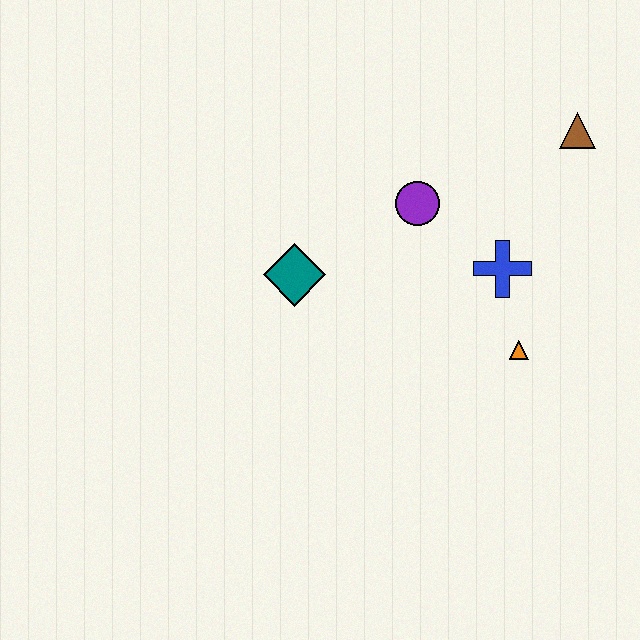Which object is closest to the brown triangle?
The blue cross is closest to the brown triangle.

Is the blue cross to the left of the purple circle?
No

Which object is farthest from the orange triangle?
The teal diamond is farthest from the orange triangle.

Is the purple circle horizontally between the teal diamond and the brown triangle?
Yes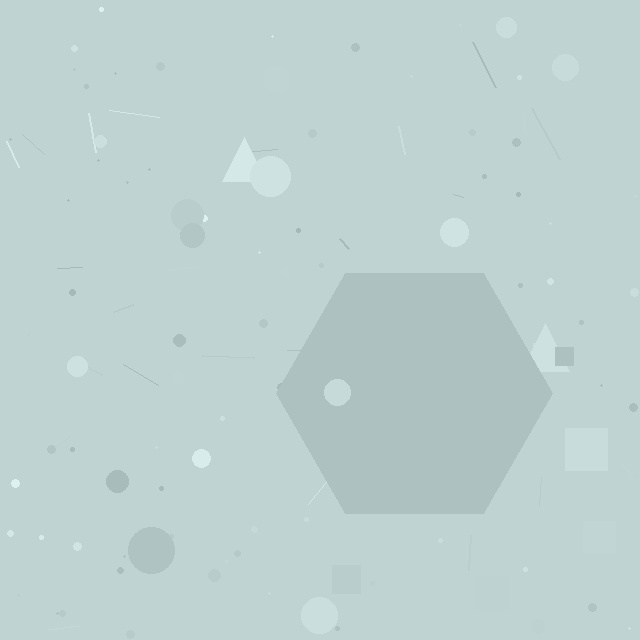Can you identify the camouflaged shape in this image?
The camouflaged shape is a hexagon.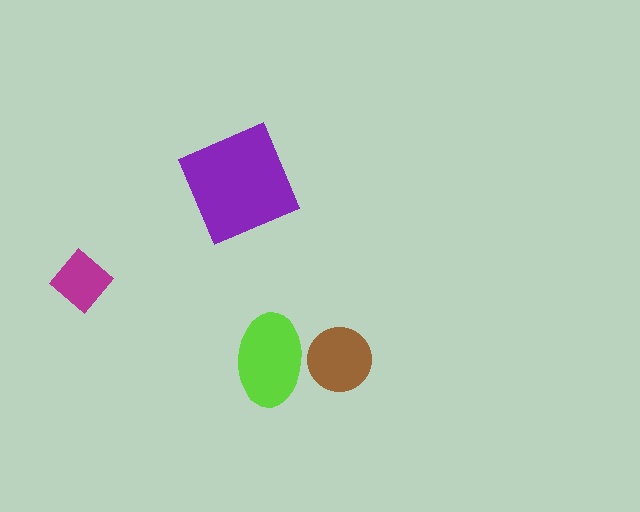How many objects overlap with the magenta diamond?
0 objects overlap with the magenta diamond.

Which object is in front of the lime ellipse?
The brown circle is in front of the lime ellipse.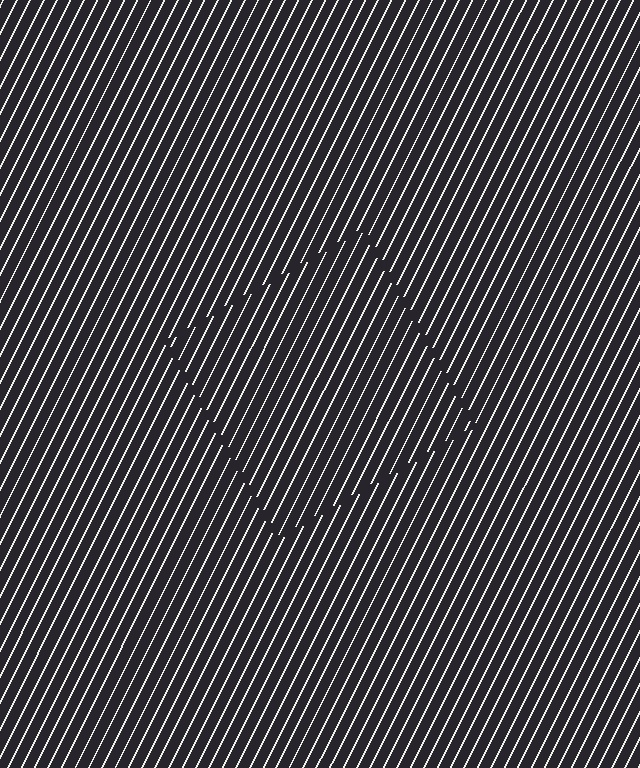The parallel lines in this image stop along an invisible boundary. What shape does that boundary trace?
An illusory square. The interior of the shape contains the same grating, shifted by half a period — the contour is defined by the phase discontinuity where line-ends from the inner and outer gratings abut.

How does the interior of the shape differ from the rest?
The interior of the shape contains the same grating, shifted by half a period — the contour is defined by the phase discontinuity where line-ends from the inner and outer gratings abut.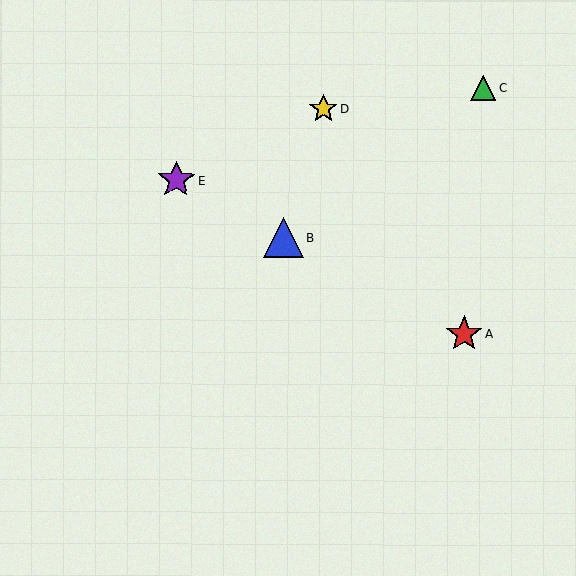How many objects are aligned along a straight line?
3 objects (A, B, E) are aligned along a straight line.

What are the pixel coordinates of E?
Object E is at (176, 180).